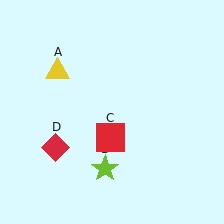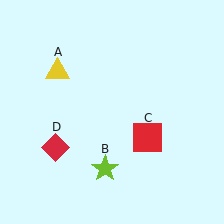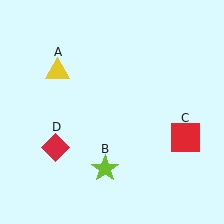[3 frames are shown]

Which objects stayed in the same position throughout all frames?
Yellow triangle (object A) and lime star (object B) and red diamond (object D) remained stationary.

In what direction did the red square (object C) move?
The red square (object C) moved right.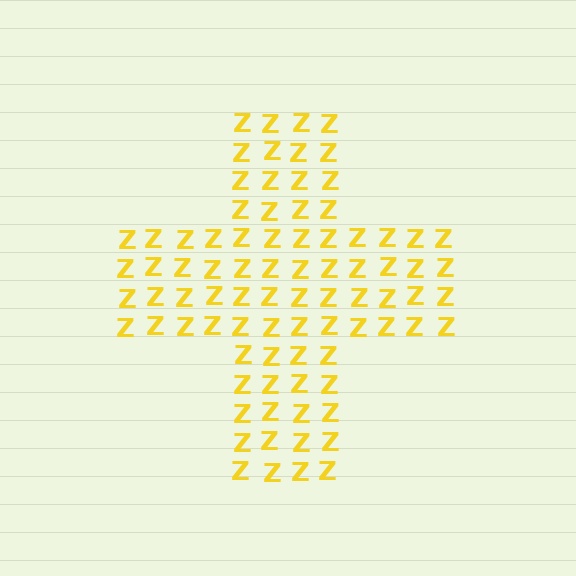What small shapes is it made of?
It is made of small letter Z's.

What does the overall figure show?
The overall figure shows a cross.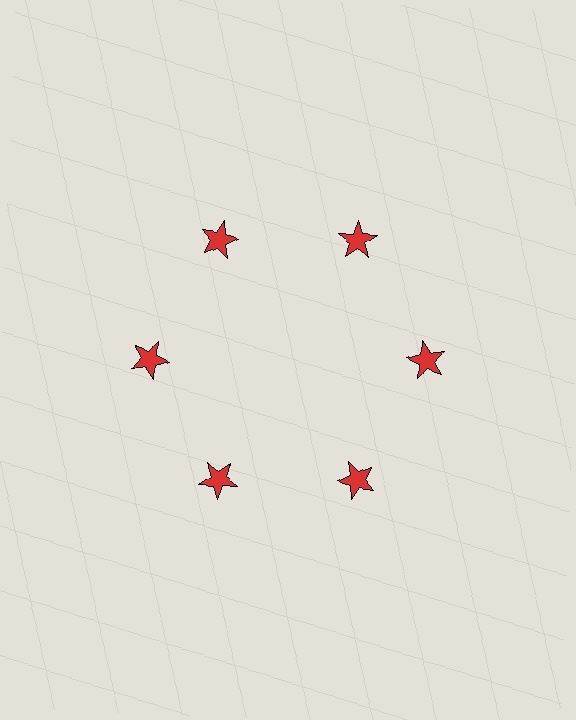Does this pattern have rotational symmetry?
Yes, this pattern has 6-fold rotational symmetry. It looks the same after rotating 60 degrees around the center.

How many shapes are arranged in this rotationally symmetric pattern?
There are 6 shapes, arranged in 6 groups of 1.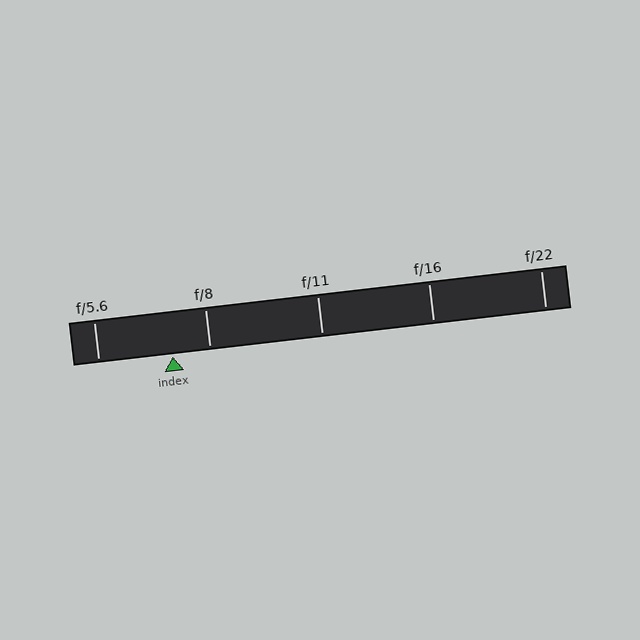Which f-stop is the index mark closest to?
The index mark is closest to f/8.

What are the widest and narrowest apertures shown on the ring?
The widest aperture shown is f/5.6 and the narrowest is f/22.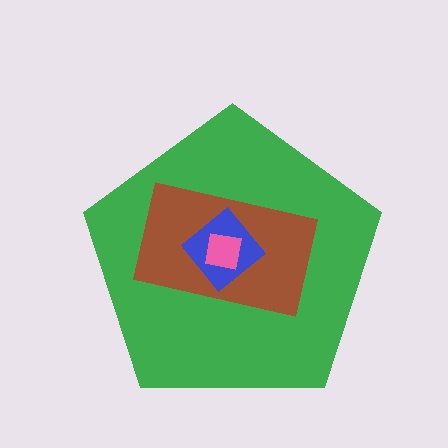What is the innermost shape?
The pink square.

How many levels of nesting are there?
4.